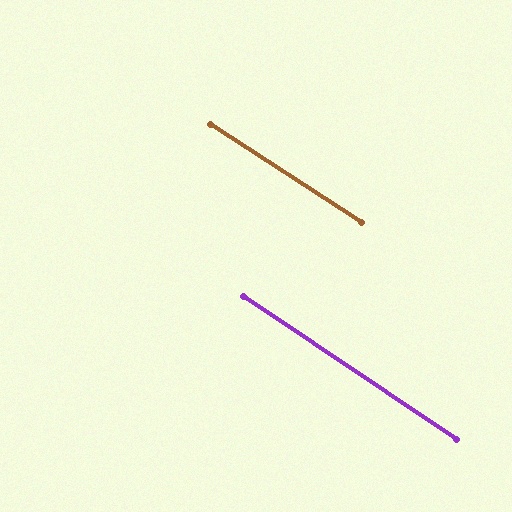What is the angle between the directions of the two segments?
Approximately 1 degree.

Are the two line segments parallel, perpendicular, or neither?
Parallel — their directions differ by only 1.0°.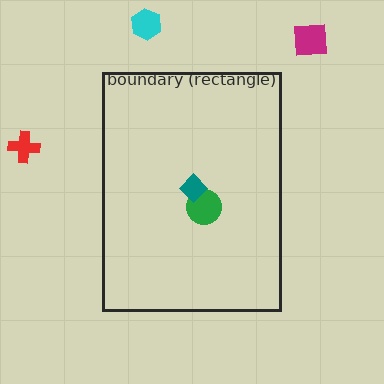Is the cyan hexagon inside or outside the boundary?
Outside.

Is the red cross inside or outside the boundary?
Outside.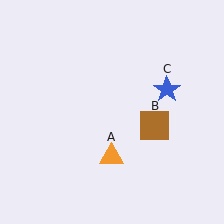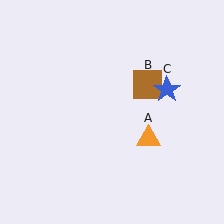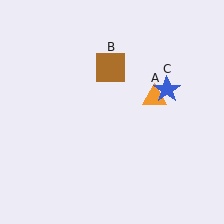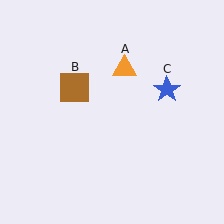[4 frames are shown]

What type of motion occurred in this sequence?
The orange triangle (object A), brown square (object B) rotated counterclockwise around the center of the scene.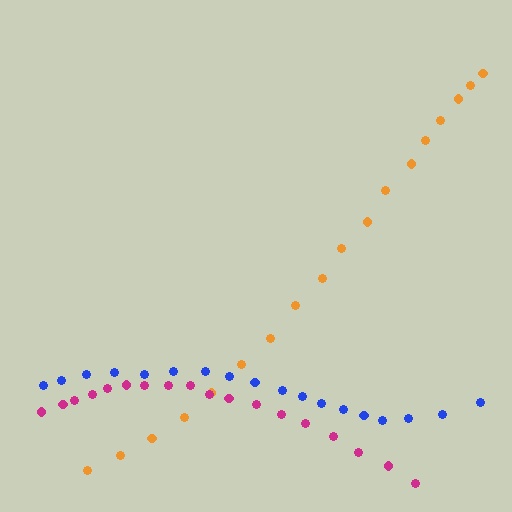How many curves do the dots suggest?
There are 3 distinct paths.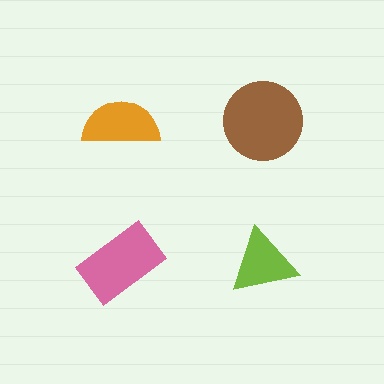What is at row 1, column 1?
An orange semicircle.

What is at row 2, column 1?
A pink rectangle.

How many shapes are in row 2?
2 shapes.